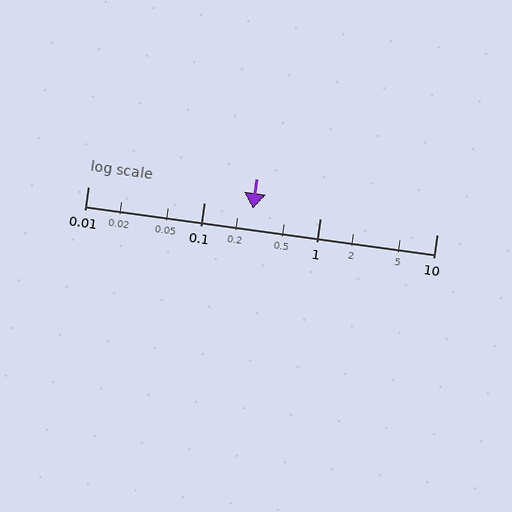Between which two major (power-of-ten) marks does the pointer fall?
The pointer is between 0.1 and 1.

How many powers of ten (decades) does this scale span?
The scale spans 3 decades, from 0.01 to 10.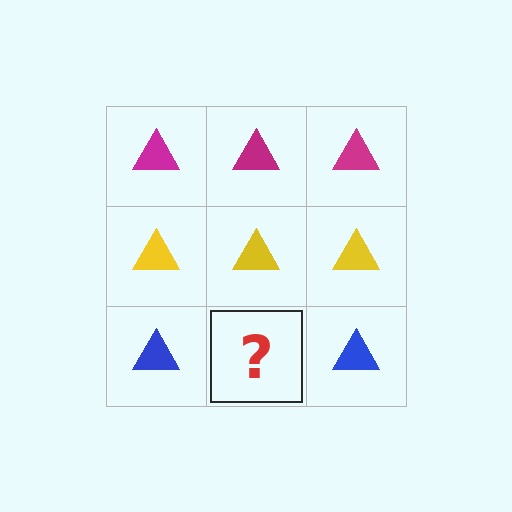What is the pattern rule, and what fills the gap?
The rule is that each row has a consistent color. The gap should be filled with a blue triangle.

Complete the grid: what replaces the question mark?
The question mark should be replaced with a blue triangle.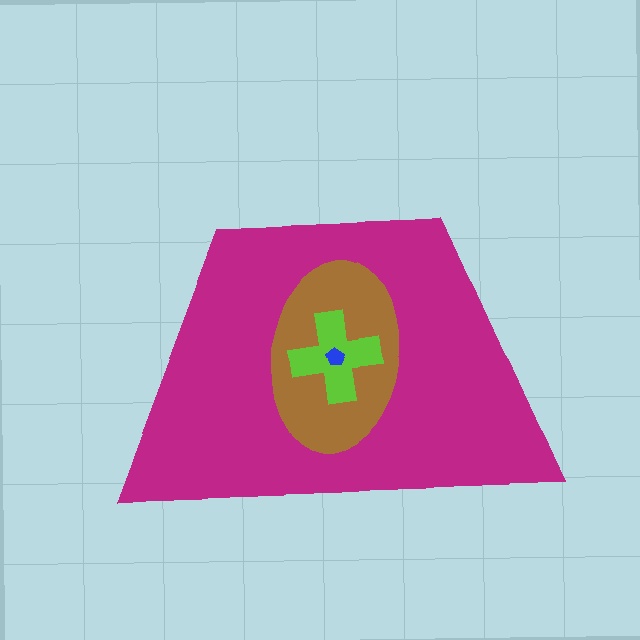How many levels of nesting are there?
4.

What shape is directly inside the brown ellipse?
The lime cross.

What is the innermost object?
The blue pentagon.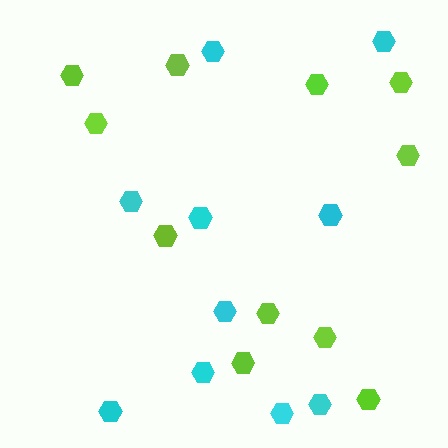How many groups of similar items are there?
There are 2 groups: one group of lime hexagons (11) and one group of cyan hexagons (10).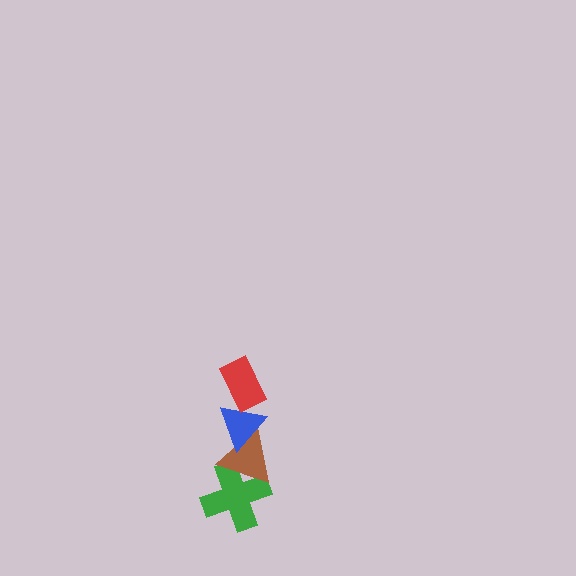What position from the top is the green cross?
The green cross is 4th from the top.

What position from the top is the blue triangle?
The blue triangle is 2nd from the top.